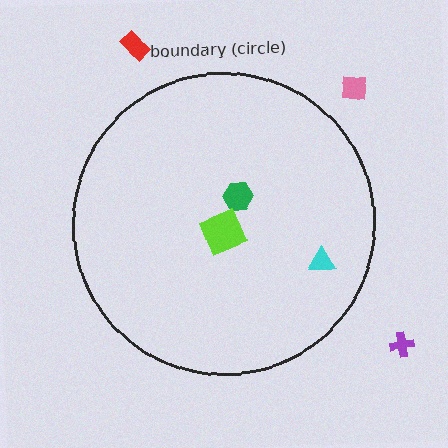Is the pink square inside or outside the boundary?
Outside.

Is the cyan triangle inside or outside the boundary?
Inside.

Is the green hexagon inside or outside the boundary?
Inside.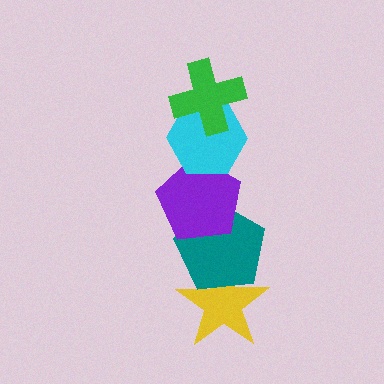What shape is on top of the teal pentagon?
The purple pentagon is on top of the teal pentagon.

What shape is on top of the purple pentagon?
The cyan hexagon is on top of the purple pentagon.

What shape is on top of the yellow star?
The teal pentagon is on top of the yellow star.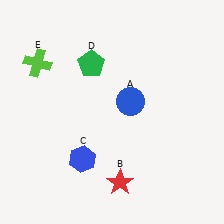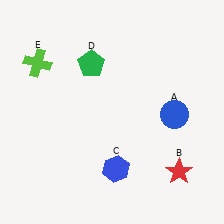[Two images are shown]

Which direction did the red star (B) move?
The red star (B) moved right.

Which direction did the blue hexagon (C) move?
The blue hexagon (C) moved right.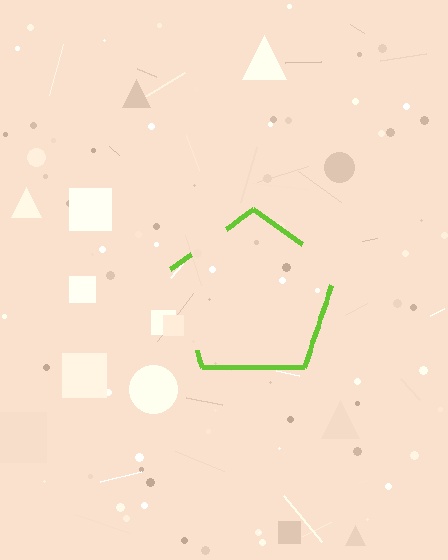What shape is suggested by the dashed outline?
The dashed outline suggests a pentagon.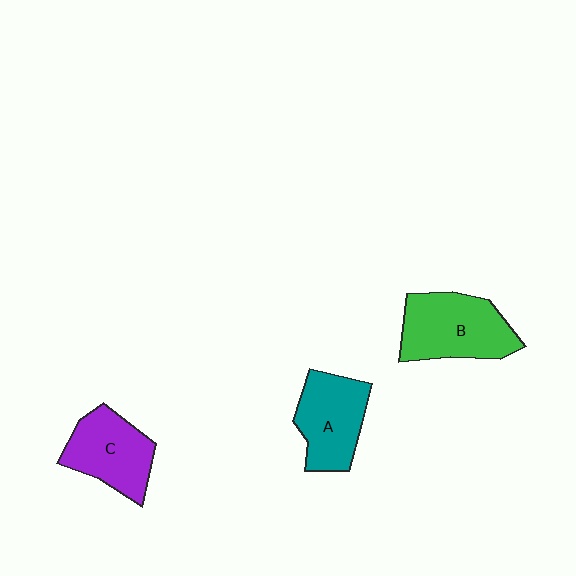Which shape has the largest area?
Shape B (green).